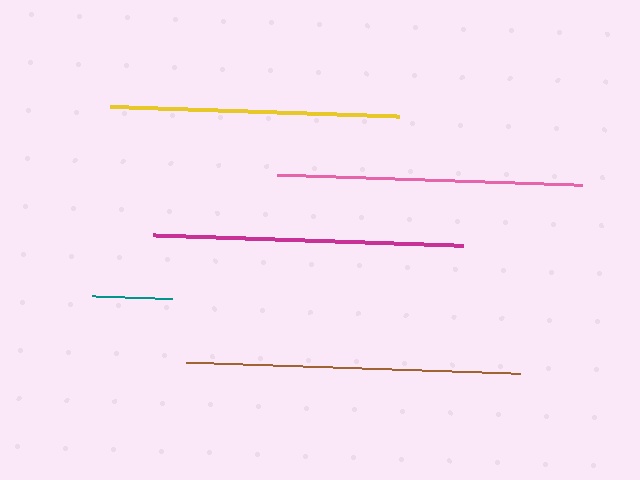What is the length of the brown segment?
The brown segment is approximately 334 pixels long.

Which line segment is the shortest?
The teal line is the shortest at approximately 80 pixels.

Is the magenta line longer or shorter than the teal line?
The magenta line is longer than the teal line.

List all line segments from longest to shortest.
From longest to shortest: brown, magenta, pink, yellow, teal.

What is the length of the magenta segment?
The magenta segment is approximately 310 pixels long.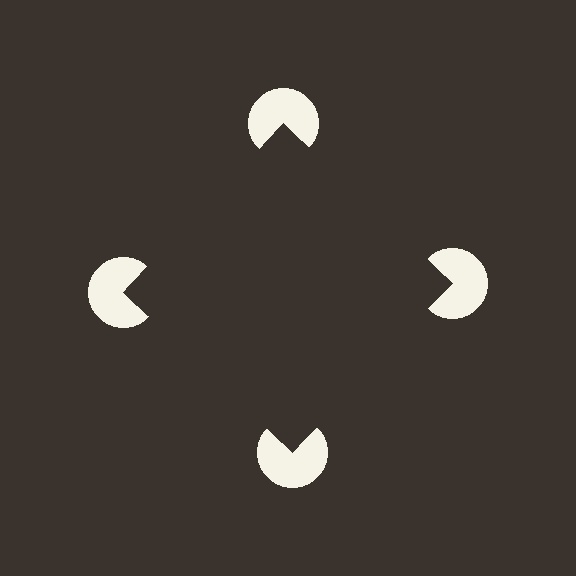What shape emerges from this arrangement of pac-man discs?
An illusory square — its edges are inferred from the aligned wedge cuts in the pac-man discs, not physically drawn.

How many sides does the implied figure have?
4 sides.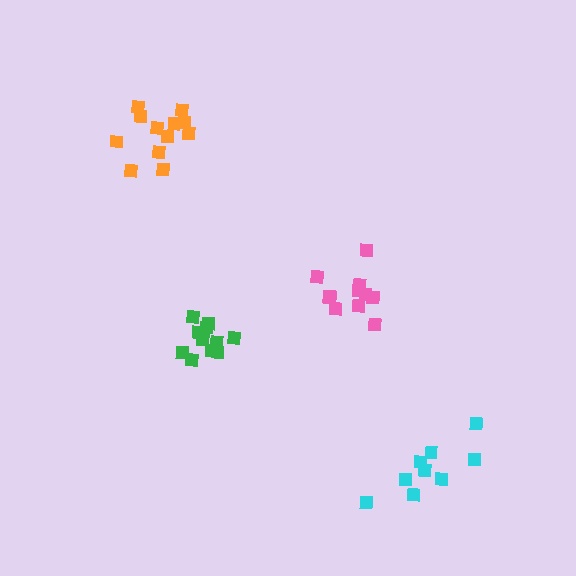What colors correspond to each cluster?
The clusters are colored: pink, green, cyan, orange.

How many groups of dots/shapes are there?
There are 4 groups.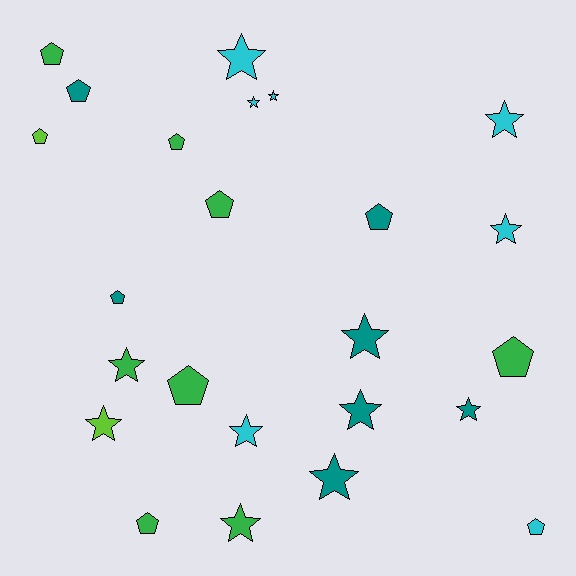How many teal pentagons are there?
There are 3 teal pentagons.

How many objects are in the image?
There are 24 objects.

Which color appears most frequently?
Green, with 8 objects.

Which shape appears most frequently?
Star, with 13 objects.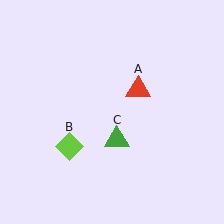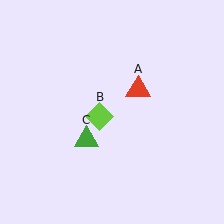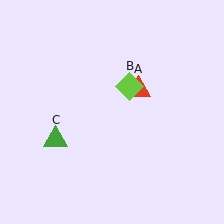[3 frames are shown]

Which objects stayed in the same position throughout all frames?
Red triangle (object A) remained stationary.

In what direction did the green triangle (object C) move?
The green triangle (object C) moved left.